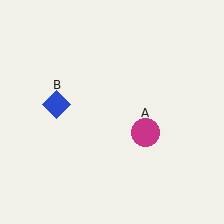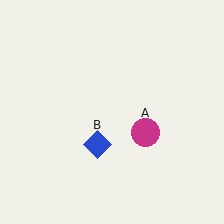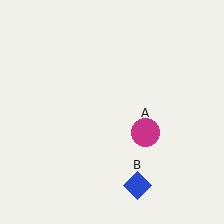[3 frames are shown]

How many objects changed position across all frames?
1 object changed position: blue diamond (object B).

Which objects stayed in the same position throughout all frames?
Magenta circle (object A) remained stationary.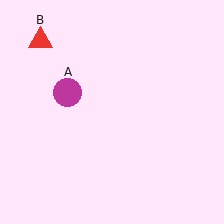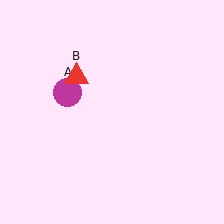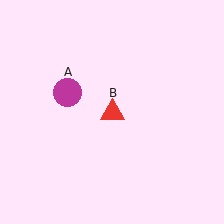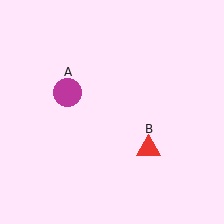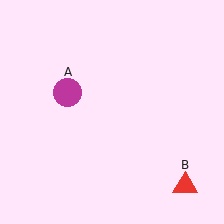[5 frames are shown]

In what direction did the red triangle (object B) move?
The red triangle (object B) moved down and to the right.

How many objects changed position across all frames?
1 object changed position: red triangle (object B).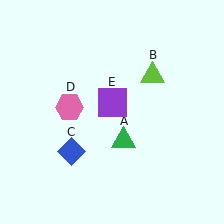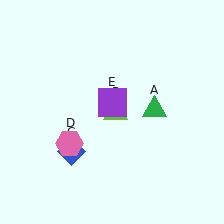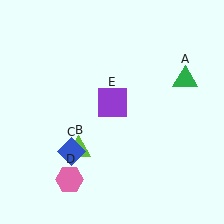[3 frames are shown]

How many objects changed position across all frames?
3 objects changed position: green triangle (object A), lime triangle (object B), pink hexagon (object D).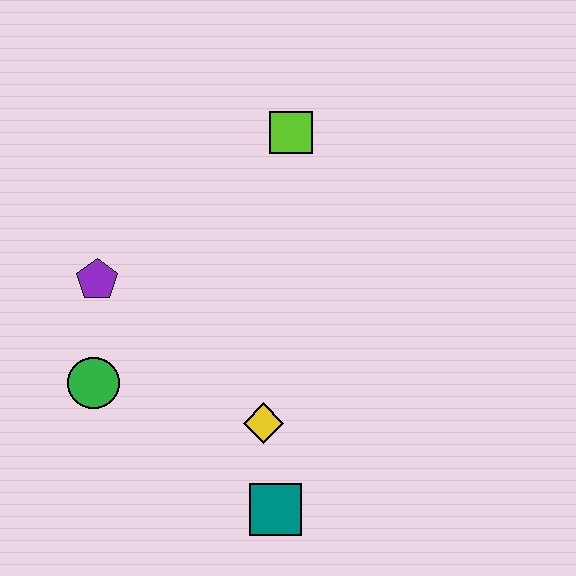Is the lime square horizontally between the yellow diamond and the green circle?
No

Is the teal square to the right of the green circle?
Yes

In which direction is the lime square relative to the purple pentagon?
The lime square is to the right of the purple pentagon.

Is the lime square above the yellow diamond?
Yes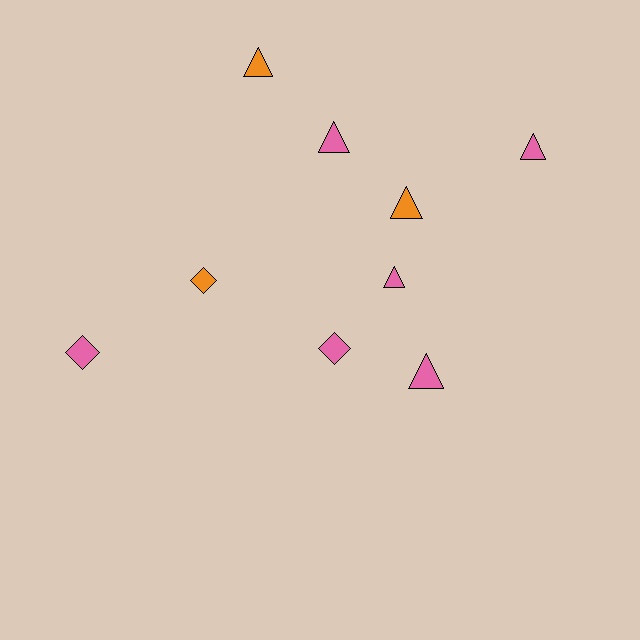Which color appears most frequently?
Pink, with 6 objects.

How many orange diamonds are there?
There is 1 orange diamond.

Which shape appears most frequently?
Triangle, with 6 objects.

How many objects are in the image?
There are 9 objects.